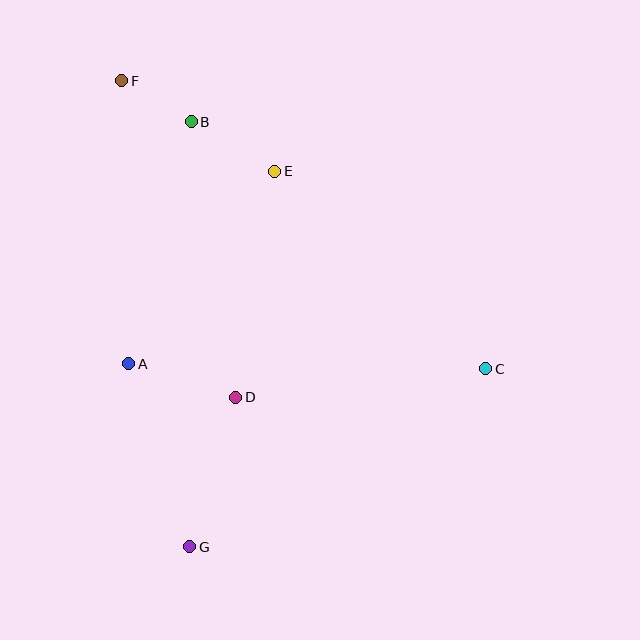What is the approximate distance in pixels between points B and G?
The distance between B and G is approximately 425 pixels.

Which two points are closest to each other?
Points B and F are closest to each other.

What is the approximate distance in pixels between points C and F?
The distance between C and F is approximately 464 pixels.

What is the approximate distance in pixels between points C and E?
The distance between C and E is approximately 289 pixels.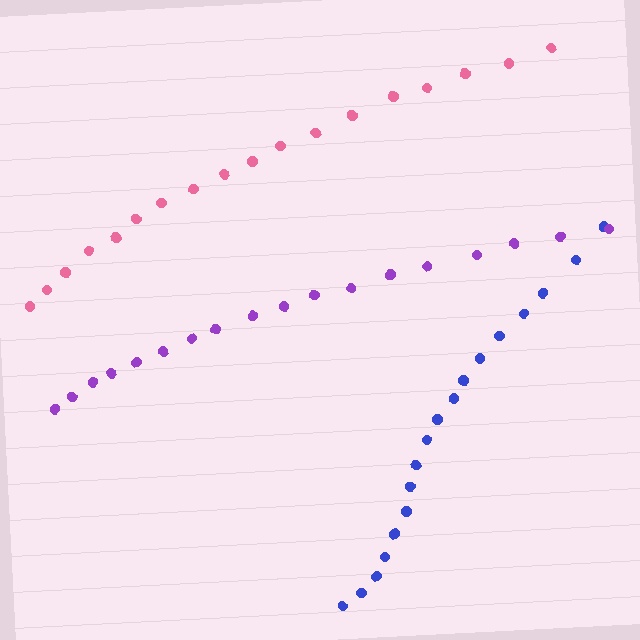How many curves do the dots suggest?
There are 3 distinct paths.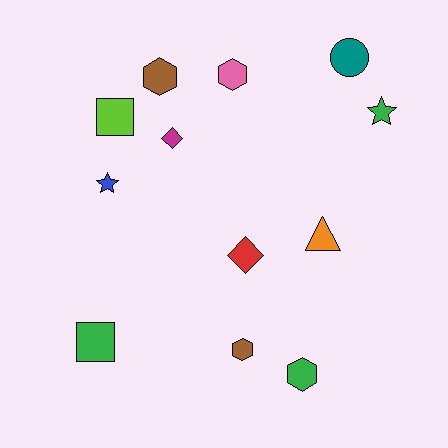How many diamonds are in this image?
There are 2 diamonds.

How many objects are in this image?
There are 12 objects.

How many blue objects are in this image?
There is 1 blue object.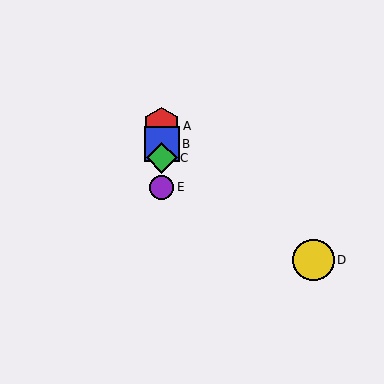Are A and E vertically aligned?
Yes, both are at x≈162.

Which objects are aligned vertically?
Objects A, B, C, E are aligned vertically.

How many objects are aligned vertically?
4 objects (A, B, C, E) are aligned vertically.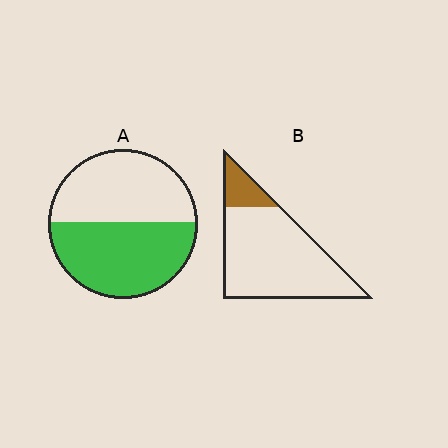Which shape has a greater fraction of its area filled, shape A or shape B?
Shape A.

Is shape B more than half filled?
No.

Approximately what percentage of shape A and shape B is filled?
A is approximately 50% and B is approximately 15%.